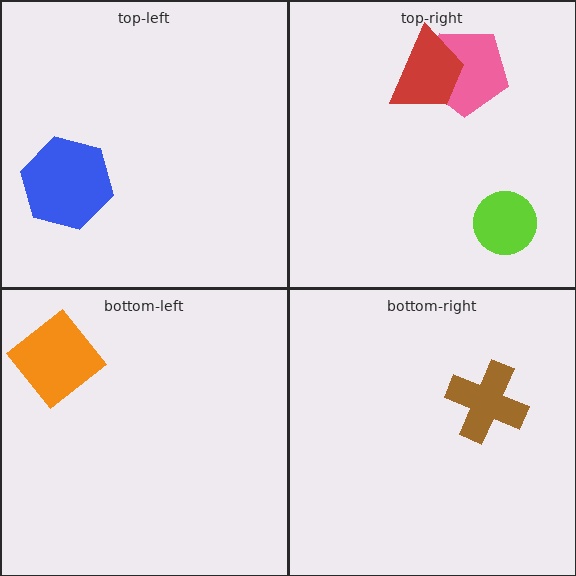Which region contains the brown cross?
The bottom-right region.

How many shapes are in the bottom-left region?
1.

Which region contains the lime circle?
The top-right region.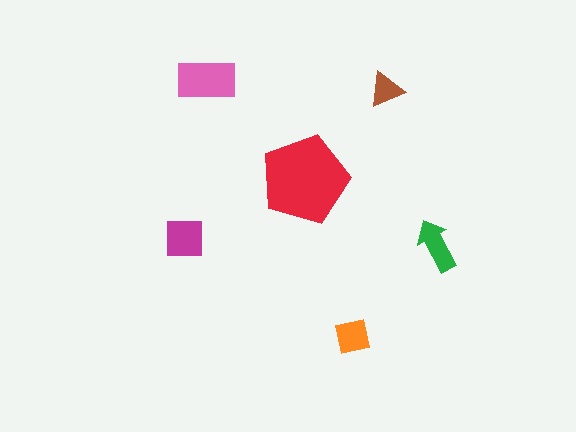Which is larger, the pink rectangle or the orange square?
The pink rectangle.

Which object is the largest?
The red pentagon.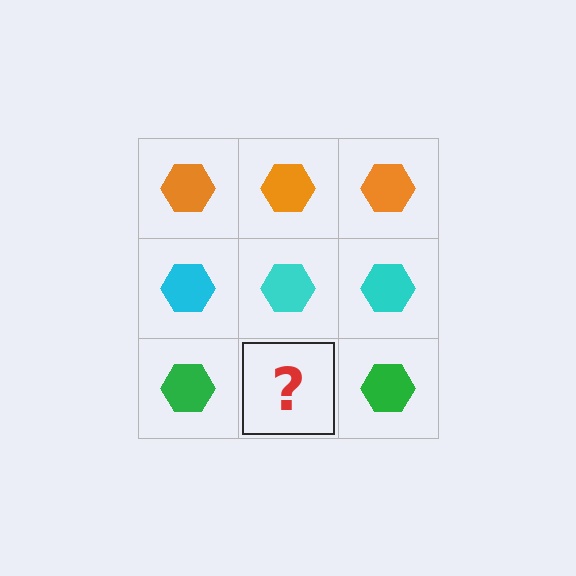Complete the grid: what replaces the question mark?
The question mark should be replaced with a green hexagon.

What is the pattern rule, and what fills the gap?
The rule is that each row has a consistent color. The gap should be filled with a green hexagon.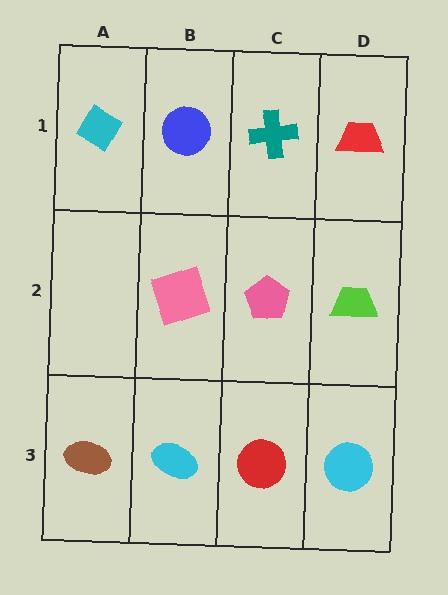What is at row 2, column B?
A pink square.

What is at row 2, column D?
A lime trapezoid.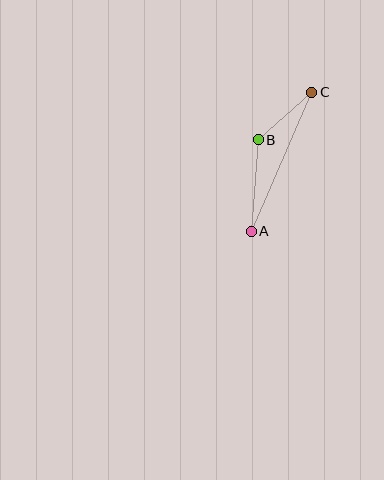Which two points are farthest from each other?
Points A and C are farthest from each other.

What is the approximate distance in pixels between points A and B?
The distance between A and B is approximately 92 pixels.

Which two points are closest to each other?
Points B and C are closest to each other.